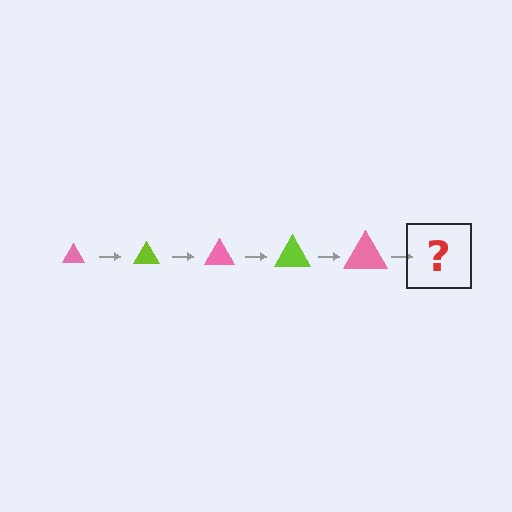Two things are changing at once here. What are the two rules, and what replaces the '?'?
The two rules are that the triangle grows larger each step and the color cycles through pink and lime. The '?' should be a lime triangle, larger than the previous one.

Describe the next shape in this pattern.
It should be a lime triangle, larger than the previous one.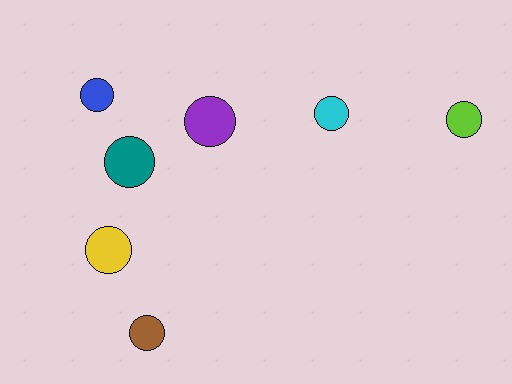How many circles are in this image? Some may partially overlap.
There are 7 circles.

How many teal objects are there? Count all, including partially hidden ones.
There is 1 teal object.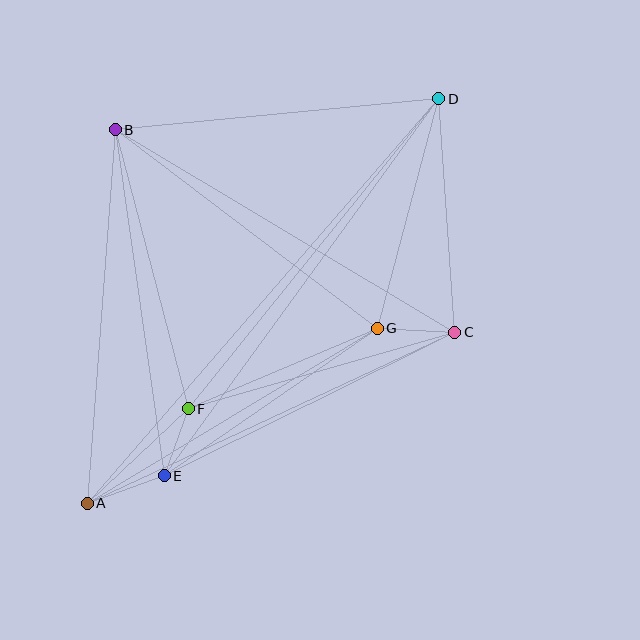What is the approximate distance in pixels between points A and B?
The distance between A and B is approximately 375 pixels.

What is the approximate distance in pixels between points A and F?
The distance between A and F is approximately 139 pixels.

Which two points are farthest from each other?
Points A and D are farthest from each other.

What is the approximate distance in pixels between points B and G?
The distance between B and G is approximately 328 pixels.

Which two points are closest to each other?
Points E and F are closest to each other.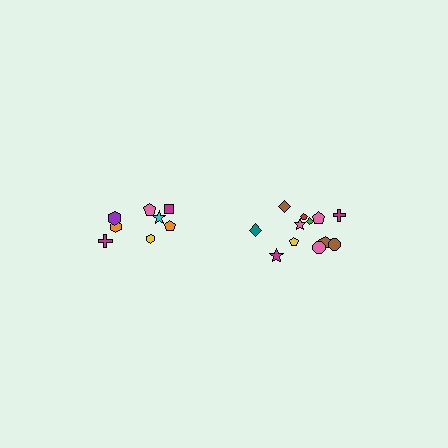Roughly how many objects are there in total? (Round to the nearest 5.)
Roughly 20 objects in total.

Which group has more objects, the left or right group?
The right group.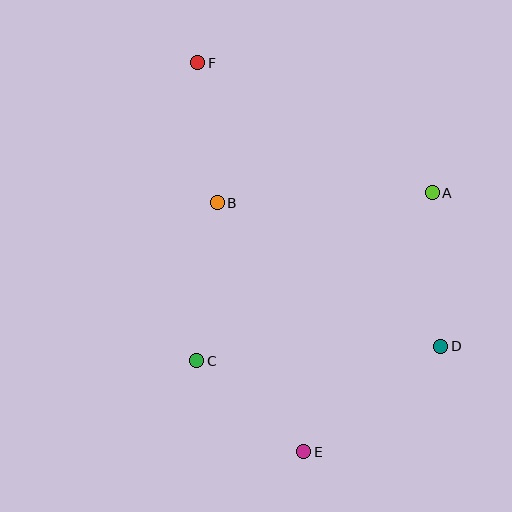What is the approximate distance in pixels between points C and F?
The distance between C and F is approximately 298 pixels.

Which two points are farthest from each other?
Points E and F are farthest from each other.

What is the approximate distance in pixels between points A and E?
The distance between A and E is approximately 289 pixels.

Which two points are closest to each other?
Points C and E are closest to each other.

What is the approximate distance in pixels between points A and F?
The distance between A and F is approximately 268 pixels.